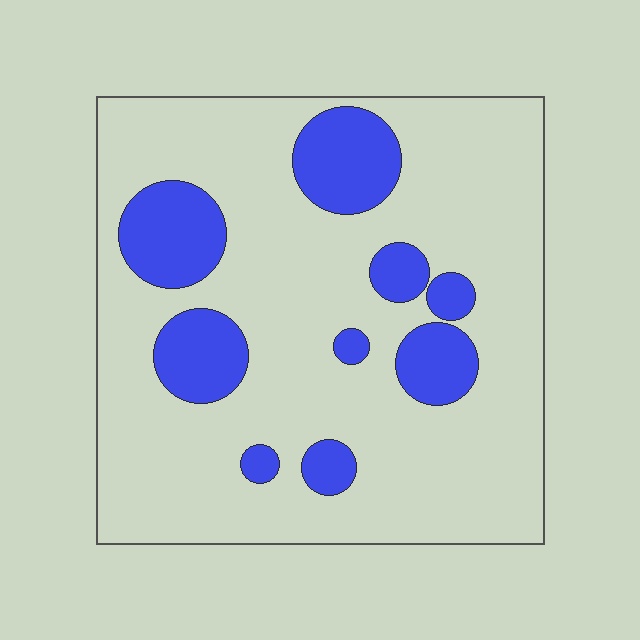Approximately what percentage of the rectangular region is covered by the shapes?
Approximately 20%.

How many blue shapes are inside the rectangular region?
9.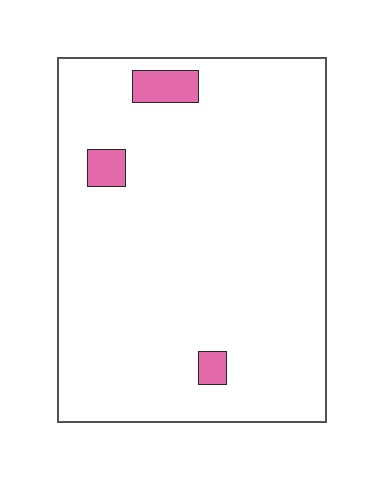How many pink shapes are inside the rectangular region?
3.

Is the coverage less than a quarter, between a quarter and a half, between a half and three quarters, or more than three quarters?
Less than a quarter.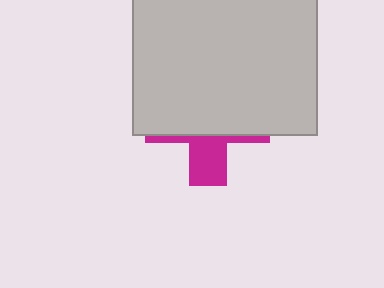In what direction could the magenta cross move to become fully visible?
The magenta cross could move down. That would shift it out from behind the light gray rectangle entirely.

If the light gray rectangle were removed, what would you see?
You would see the complete magenta cross.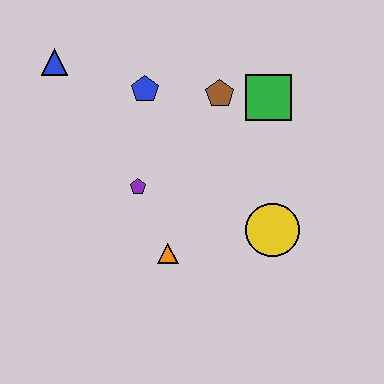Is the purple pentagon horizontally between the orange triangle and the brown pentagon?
No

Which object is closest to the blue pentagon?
The brown pentagon is closest to the blue pentagon.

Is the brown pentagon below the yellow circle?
No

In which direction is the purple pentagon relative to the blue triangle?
The purple pentagon is below the blue triangle.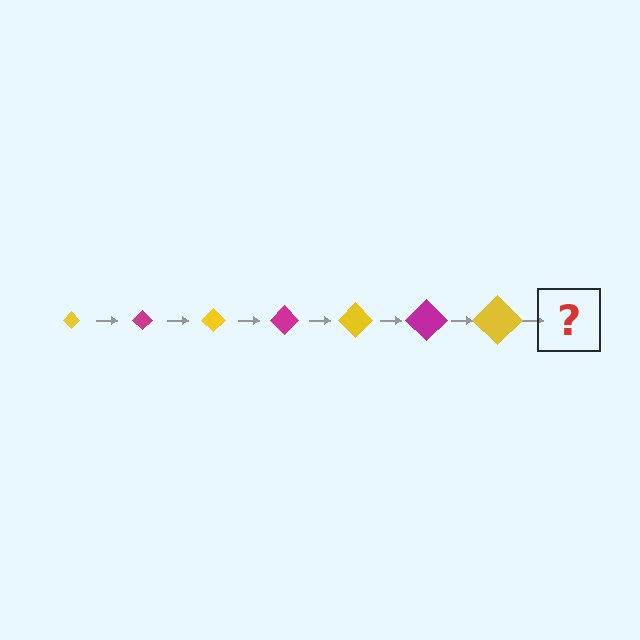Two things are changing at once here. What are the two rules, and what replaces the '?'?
The two rules are that the diamond grows larger each step and the color cycles through yellow and magenta. The '?' should be a magenta diamond, larger than the previous one.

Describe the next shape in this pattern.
It should be a magenta diamond, larger than the previous one.